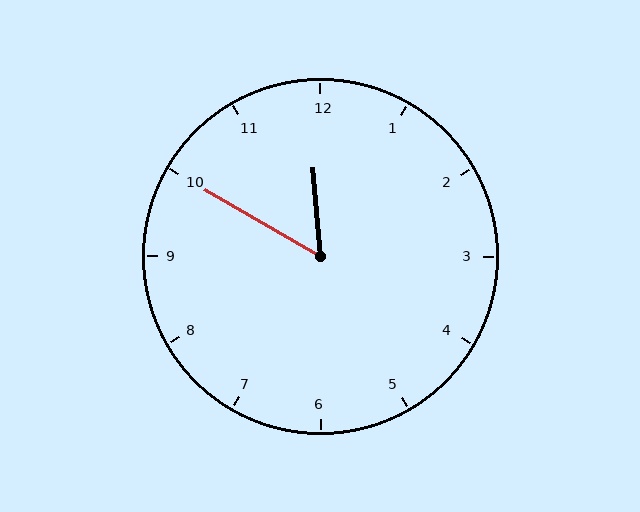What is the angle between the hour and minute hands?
Approximately 55 degrees.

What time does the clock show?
11:50.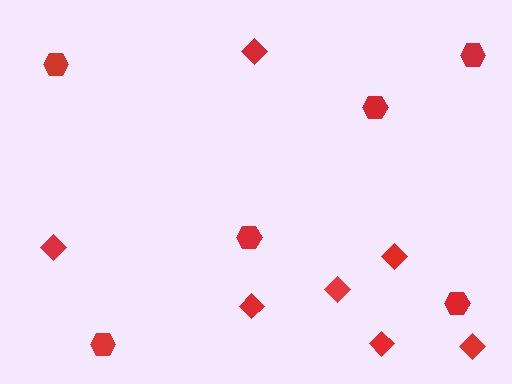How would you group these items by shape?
There are 2 groups: one group of diamonds (7) and one group of hexagons (6).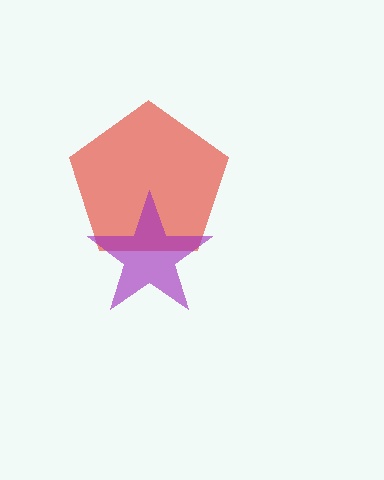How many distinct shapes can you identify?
There are 2 distinct shapes: a red pentagon, a purple star.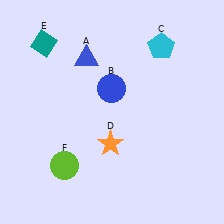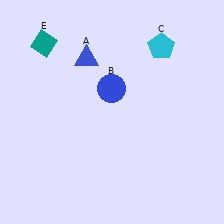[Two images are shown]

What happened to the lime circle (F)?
The lime circle (F) was removed in Image 2. It was in the bottom-left area of Image 1.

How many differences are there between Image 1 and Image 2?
There are 2 differences between the two images.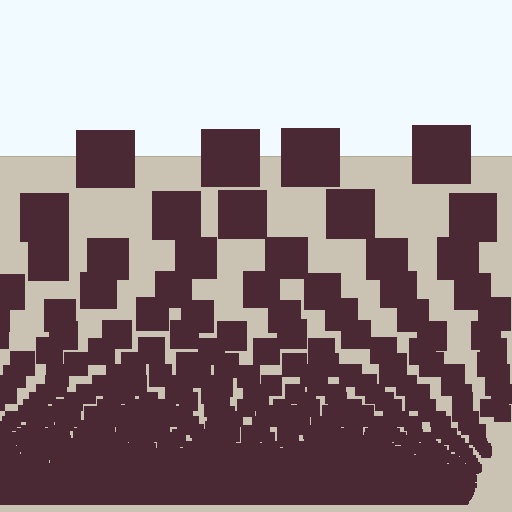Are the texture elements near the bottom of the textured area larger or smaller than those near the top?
Smaller. The gradient is inverted — elements near the bottom are smaller and denser.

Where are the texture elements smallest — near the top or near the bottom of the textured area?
Near the bottom.